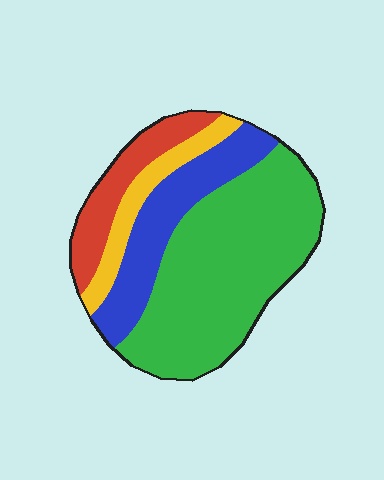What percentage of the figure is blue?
Blue covers 22% of the figure.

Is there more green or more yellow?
Green.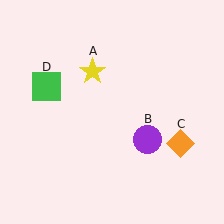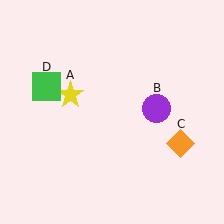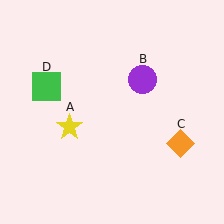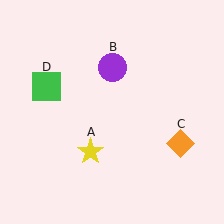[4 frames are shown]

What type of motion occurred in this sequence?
The yellow star (object A), purple circle (object B) rotated counterclockwise around the center of the scene.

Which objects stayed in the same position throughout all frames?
Orange diamond (object C) and green square (object D) remained stationary.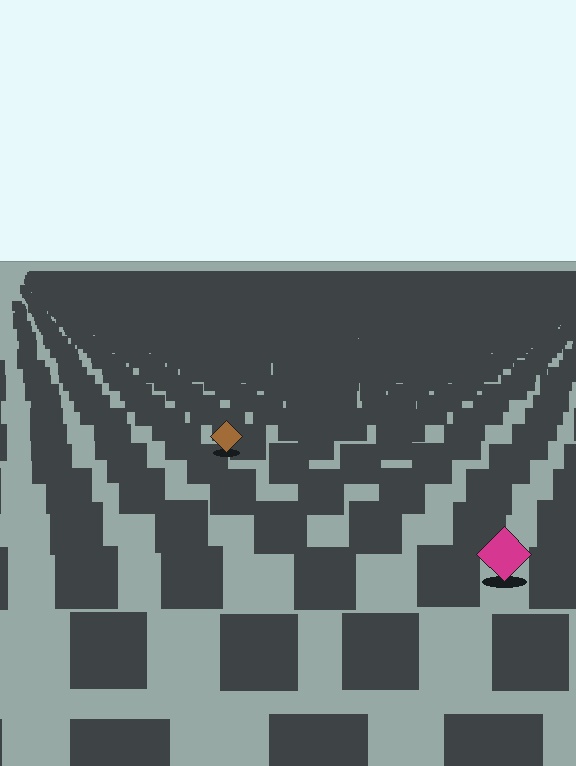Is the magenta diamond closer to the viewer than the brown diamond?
Yes. The magenta diamond is closer — you can tell from the texture gradient: the ground texture is coarser near it.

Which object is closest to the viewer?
The magenta diamond is closest. The texture marks near it are larger and more spread out.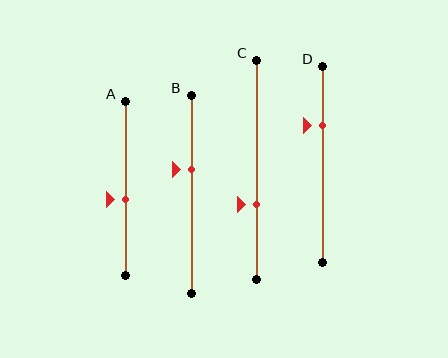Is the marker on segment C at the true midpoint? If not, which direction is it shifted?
No, the marker on segment C is shifted downward by about 16% of the segment length.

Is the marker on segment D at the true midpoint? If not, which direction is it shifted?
No, the marker on segment D is shifted upward by about 20% of the segment length.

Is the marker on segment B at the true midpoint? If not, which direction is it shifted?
No, the marker on segment B is shifted upward by about 12% of the segment length.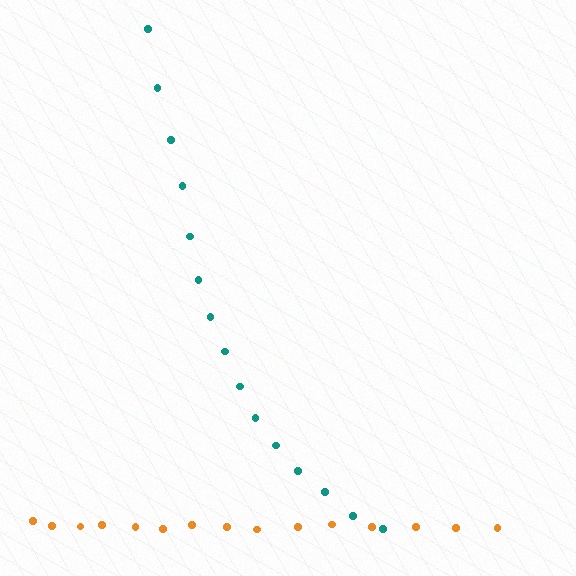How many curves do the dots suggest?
There are 2 distinct paths.